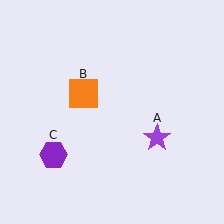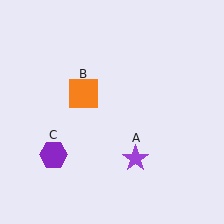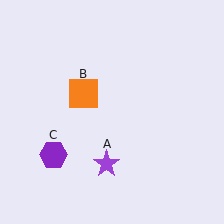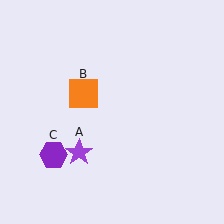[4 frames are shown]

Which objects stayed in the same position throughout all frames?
Orange square (object B) and purple hexagon (object C) remained stationary.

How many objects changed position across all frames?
1 object changed position: purple star (object A).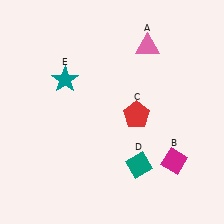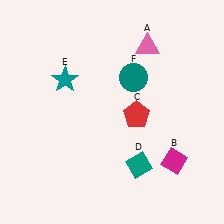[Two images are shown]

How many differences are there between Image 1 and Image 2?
There is 1 difference between the two images.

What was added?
A teal circle (F) was added in Image 2.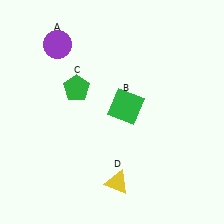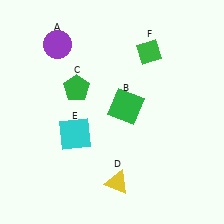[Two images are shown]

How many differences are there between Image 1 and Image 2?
There are 2 differences between the two images.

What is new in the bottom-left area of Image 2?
A cyan square (E) was added in the bottom-left area of Image 2.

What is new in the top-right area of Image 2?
A green diamond (F) was added in the top-right area of Image 2.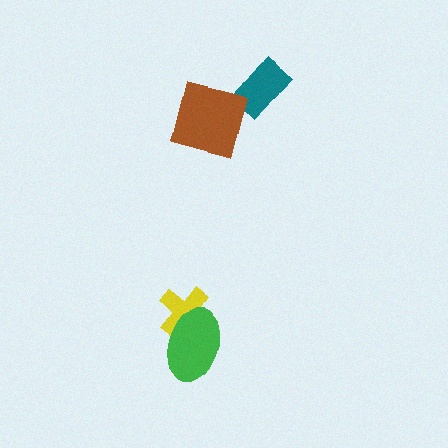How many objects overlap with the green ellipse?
1 object overlaps with the green ellipse.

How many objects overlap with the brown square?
1 object overlaps with the brown square.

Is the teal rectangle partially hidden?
Yes, it is partially covered by another shape.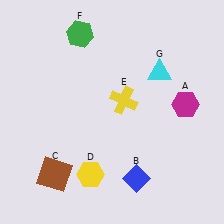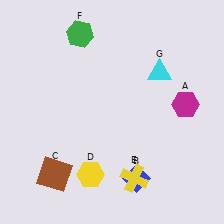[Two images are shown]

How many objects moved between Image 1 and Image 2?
1 object moved between the two images.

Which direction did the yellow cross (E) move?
The yellow cross (E) moved down.